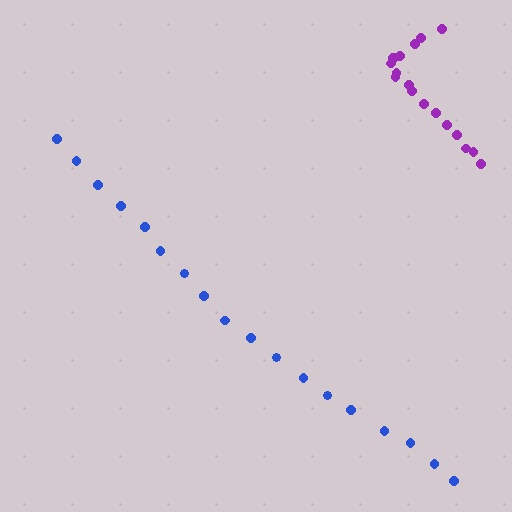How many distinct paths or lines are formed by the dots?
There are 2 distinct paths.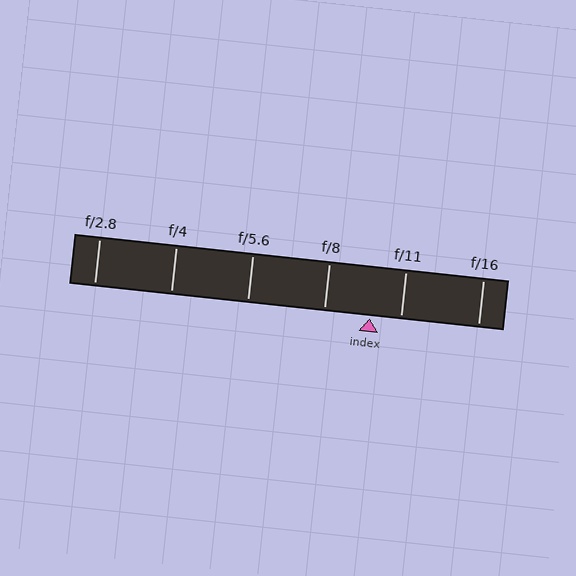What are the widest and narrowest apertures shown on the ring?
The widest aperture shown is f/2.8 and the narrowest is f/16.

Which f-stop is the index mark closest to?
The index mark is closest to f/11.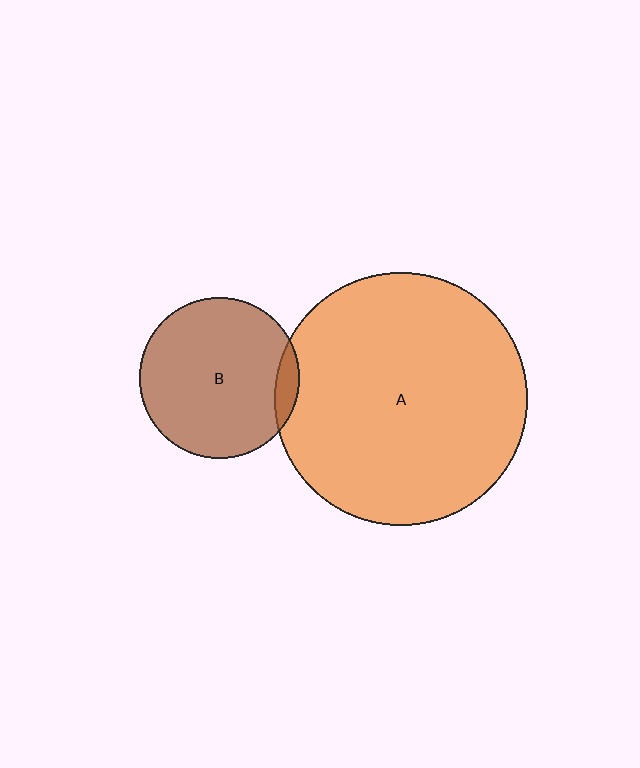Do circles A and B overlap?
Yes.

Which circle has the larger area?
Circle A (orange).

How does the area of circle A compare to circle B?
Approximately 2.5 times.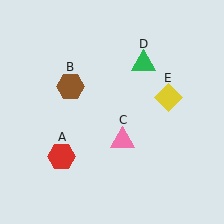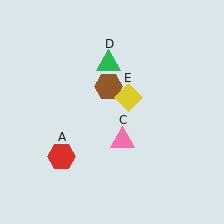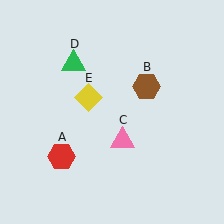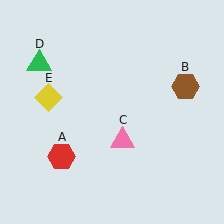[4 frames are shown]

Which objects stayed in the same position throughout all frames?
Red hexagon (object A) and pink triangle (object C) remained stationary.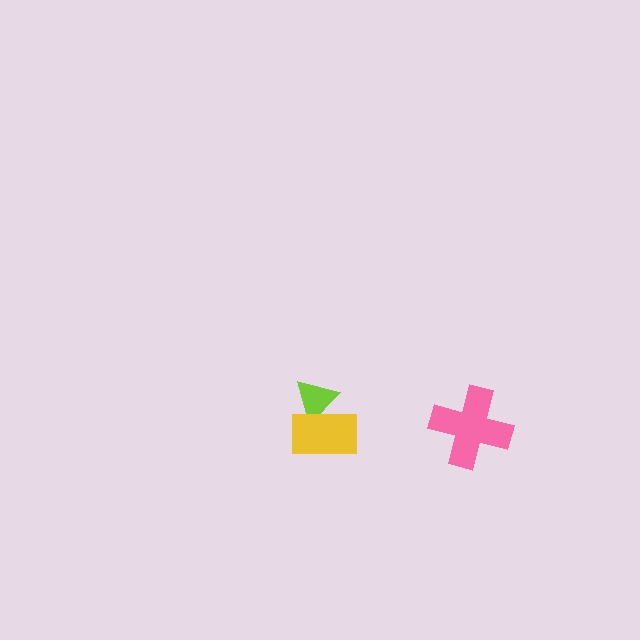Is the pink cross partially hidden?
No, no other shape covers it.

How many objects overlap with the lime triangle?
1 object overlaps with the lime triangle.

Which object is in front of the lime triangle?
The yellow rectangle is in front of the lime triangle.